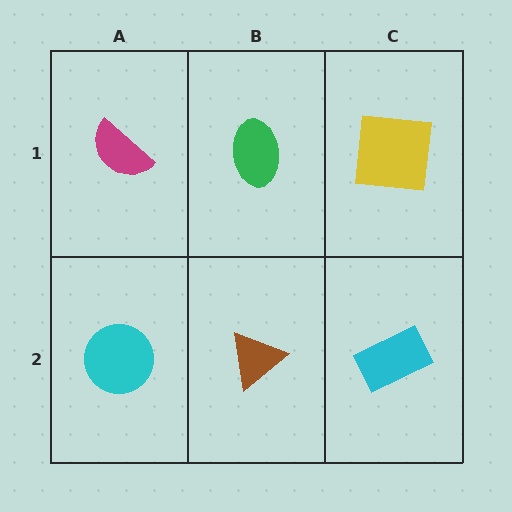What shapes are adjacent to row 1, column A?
A cyan circle (row 2, column A), a green ellipse (row 1, column B).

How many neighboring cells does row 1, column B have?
3.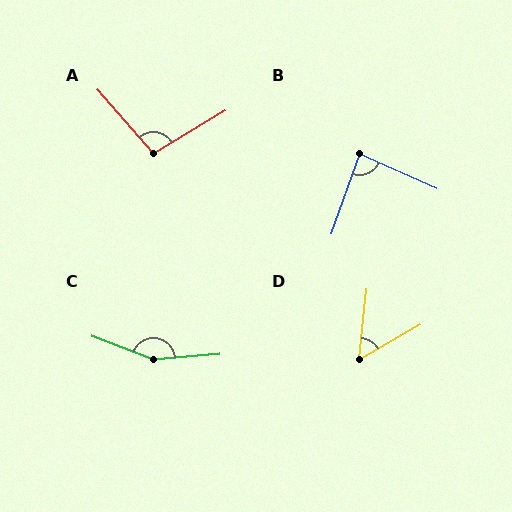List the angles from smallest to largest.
D (54°), B (85°), A (100°), C (154°).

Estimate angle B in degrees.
Approximately 85 degrees.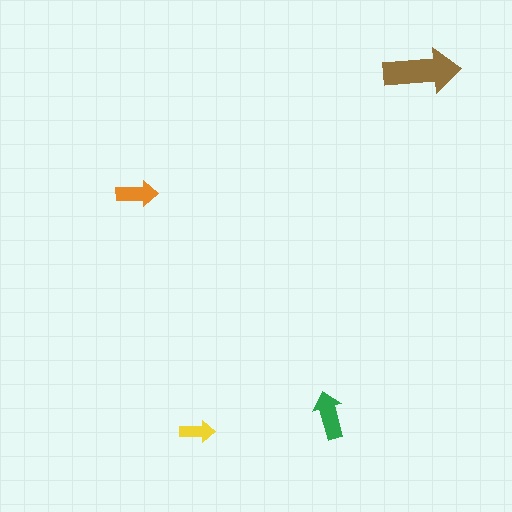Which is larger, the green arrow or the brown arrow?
The brown one.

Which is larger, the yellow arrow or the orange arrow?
The orange one.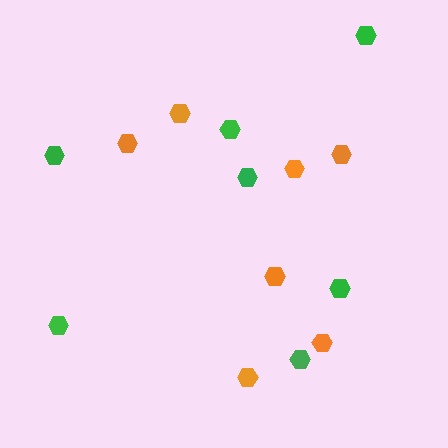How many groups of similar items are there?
There are 2 groups: one group of orange hexagons (7) and one group of green hexagons (7).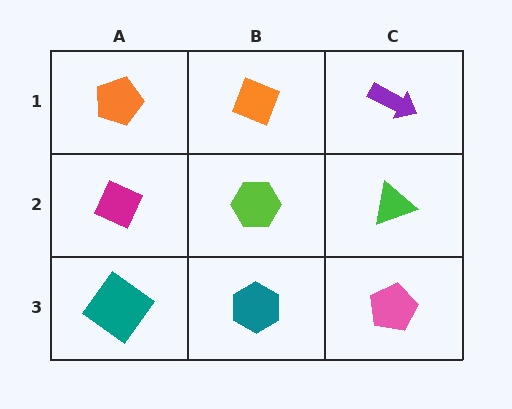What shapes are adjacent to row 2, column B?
An orange diamond (row 1, column B), a teal hexagon (row 3, column B), a magenta diamond (row 2, column A), a green triangle (row 2, column C).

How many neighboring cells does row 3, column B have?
3.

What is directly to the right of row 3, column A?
A teal hexagon.